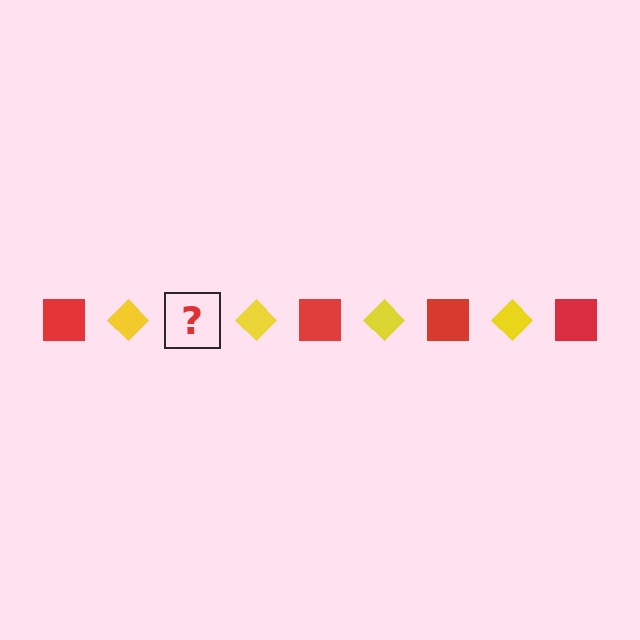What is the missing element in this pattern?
The missing element is a red square.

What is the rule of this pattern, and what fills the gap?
The rule is that the pattern alternates between red square and yellow diamond. The gap should be filled with a red square.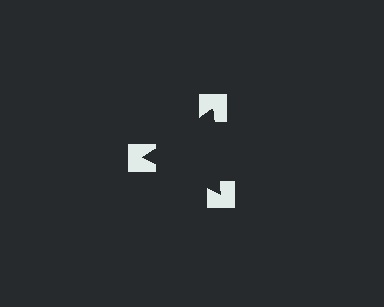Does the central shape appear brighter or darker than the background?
It typically appears slightly darker than the background, even though no actual brightness change is drawn.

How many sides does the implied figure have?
3 sides.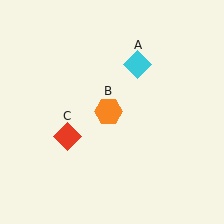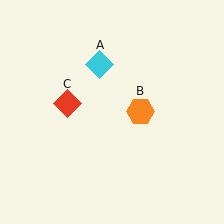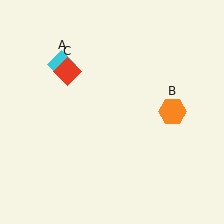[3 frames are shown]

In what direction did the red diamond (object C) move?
The red diamond (object C) moved up.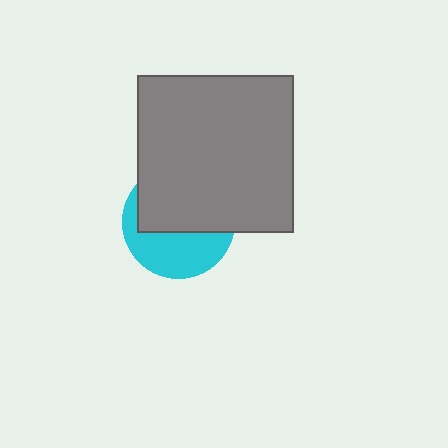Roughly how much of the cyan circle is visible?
A small part of it is visible (roughly 43%).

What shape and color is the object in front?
The object in front is a gray square.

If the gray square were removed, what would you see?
You would see the complete cyan circle.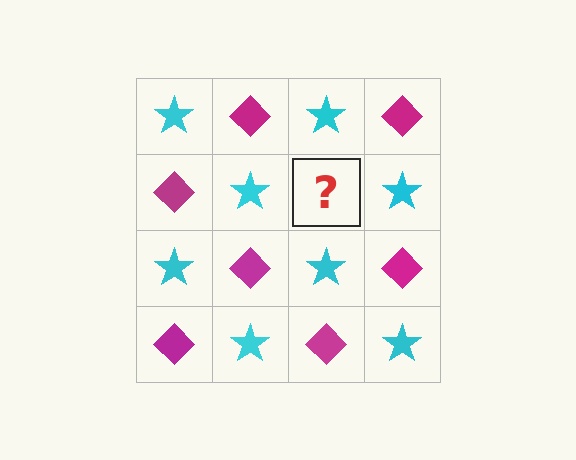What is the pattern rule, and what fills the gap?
The rule is that it alternates cyan star and magenta diamond in a checkerboard pattern. The gap should be filled with a magenta diamond.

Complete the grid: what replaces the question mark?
The question mark should be replaced with a magenta diamond.